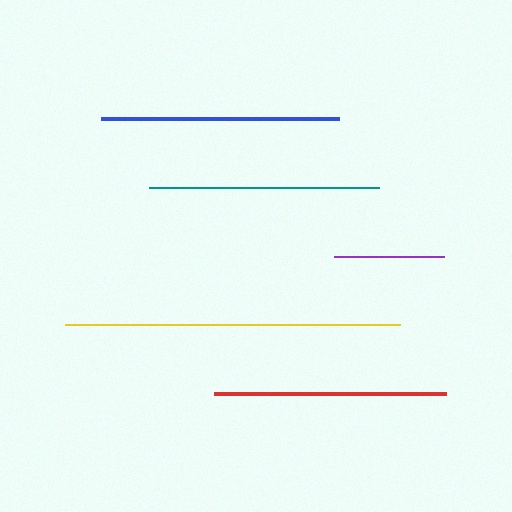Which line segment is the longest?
The yellow line is the longest at approximately 335 pixels.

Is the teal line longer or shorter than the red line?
The red line is longer than the teal line.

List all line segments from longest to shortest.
From longest to shortest: yellow, blue, red, teal, purple.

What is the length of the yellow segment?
The yellow segment is approximately 335 pixels long.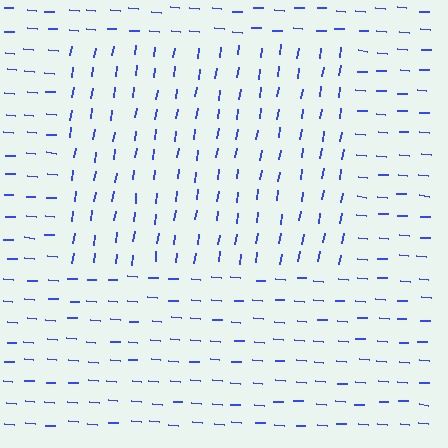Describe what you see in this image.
The image is filled with small blue line segments. A rectangle region in the image has lines oriented differently from the surrounding lines, creating a visible texture boundary.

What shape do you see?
I see a rectangle.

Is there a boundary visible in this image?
Yes, there is a texture boundary formed by a change in line orientation.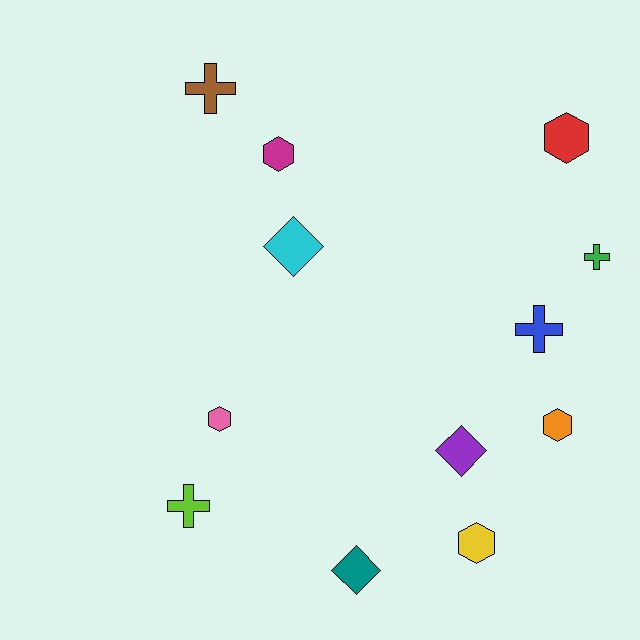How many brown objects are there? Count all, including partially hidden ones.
There is 1 brown object.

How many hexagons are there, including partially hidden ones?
There are 5 hexagons.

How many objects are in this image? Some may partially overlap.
There are 12 objects.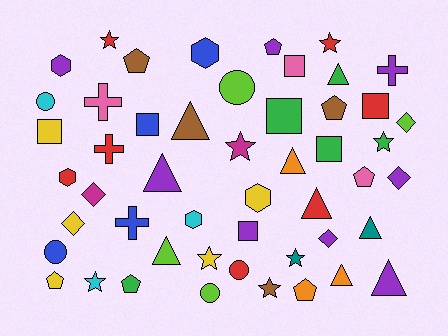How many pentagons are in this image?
There are 7 pentagons.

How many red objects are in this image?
There are 7 red objects.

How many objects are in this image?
There are 50 objects.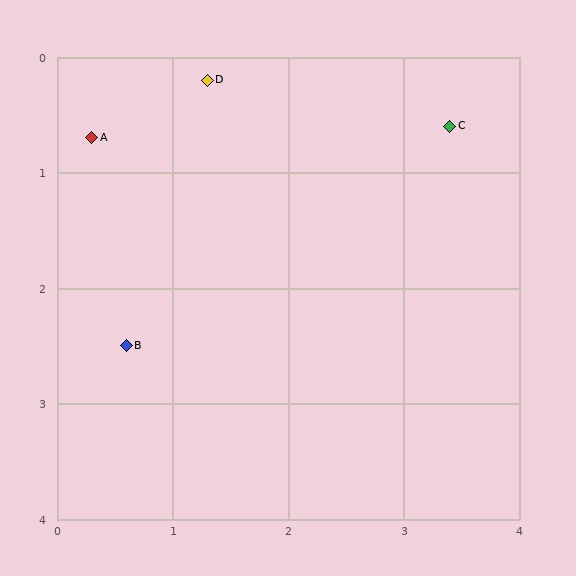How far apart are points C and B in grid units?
Points C and B are about 3.4 grid units apart.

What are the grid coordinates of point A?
Point A is at approximately (0.3, 0.7).